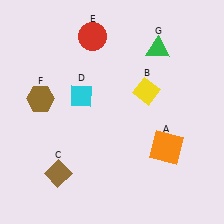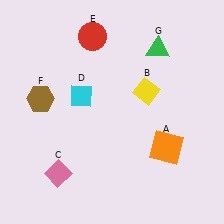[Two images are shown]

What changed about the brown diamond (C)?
In Image 1, C is brown. In Image 2, it changed to pink.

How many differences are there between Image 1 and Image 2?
There is 1 difference between the two images.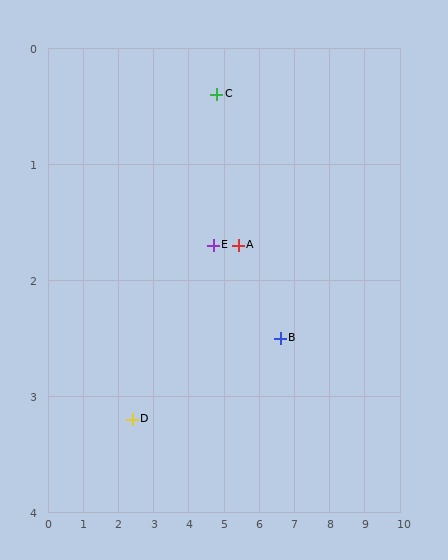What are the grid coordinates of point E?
Point E is at approximately (4.7, 1.7).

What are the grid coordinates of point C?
Point C is at approximately (4.8, 0.4).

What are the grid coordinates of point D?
Point D is at approximately (2.4, 3.2).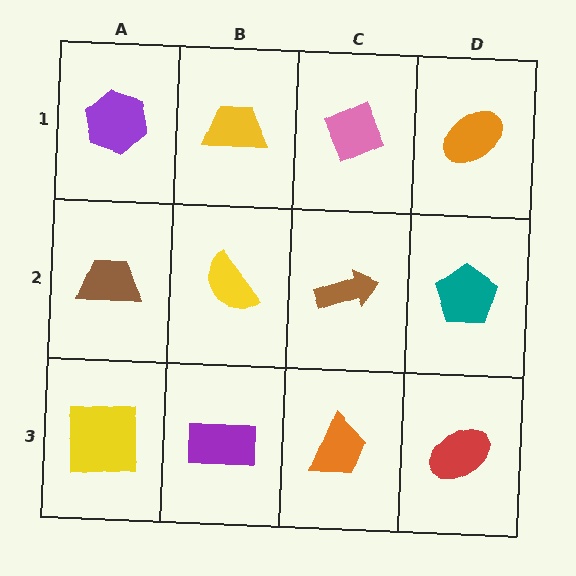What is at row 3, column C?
An orange trapezoid.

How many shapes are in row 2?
4 shapes.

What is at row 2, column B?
A yellow semicircle.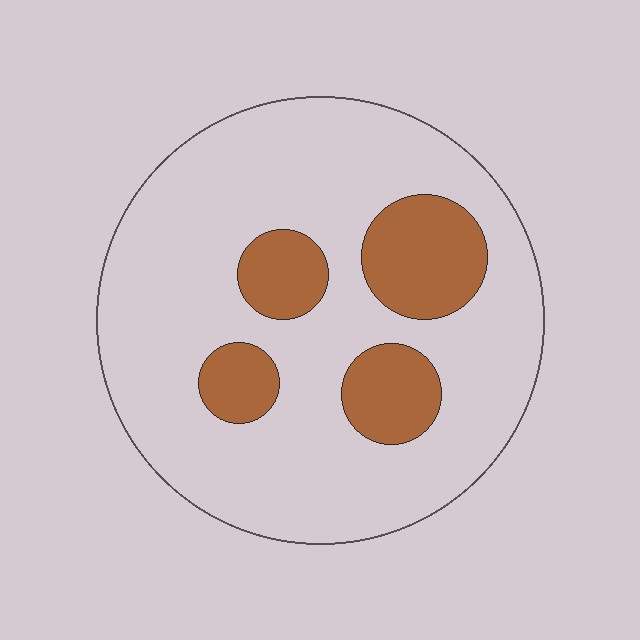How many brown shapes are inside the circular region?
4.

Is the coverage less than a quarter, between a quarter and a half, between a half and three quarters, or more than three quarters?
Less than a quarter.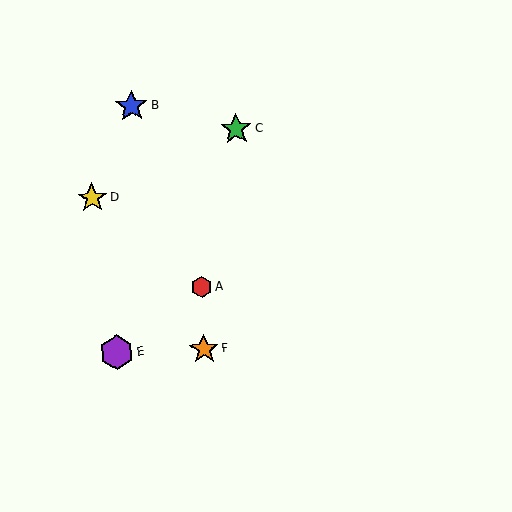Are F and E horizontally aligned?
Yes, both are at y≈349.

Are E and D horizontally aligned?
No, E is at y≈352 and D is at y≈198.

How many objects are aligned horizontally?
2 objects (E, F) are aligned horizontally.